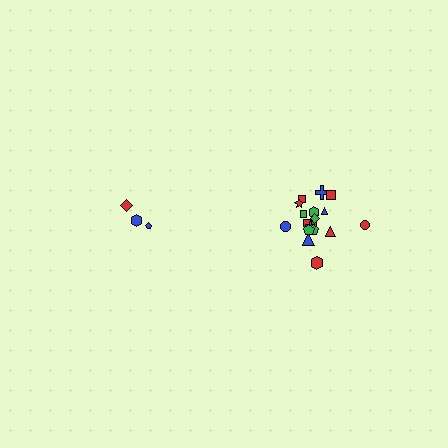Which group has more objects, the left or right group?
The right group.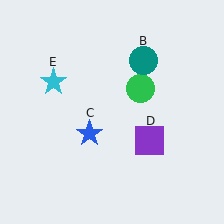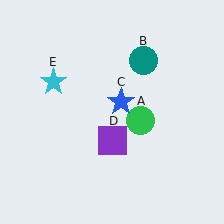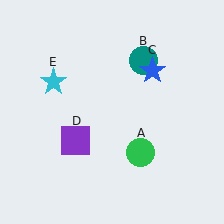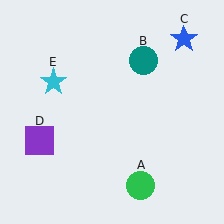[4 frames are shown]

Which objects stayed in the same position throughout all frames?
Teal circle (object B) and cyan star (object E) remained stationary.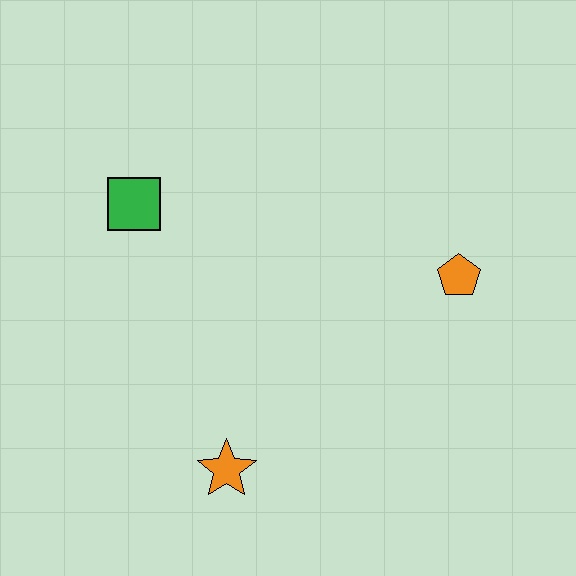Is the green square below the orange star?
No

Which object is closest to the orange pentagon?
The orange star is closest to the orange pentagon.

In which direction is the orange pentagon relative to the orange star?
The orange pentagon is to the right of the orange star.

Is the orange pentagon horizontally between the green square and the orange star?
No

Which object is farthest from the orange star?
The orange pentagon is farthest from the orange star.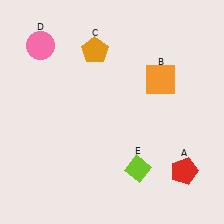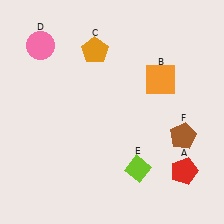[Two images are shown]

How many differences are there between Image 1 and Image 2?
There is 1 difference between the two images.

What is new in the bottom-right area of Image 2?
A brown pentagon (F) was added in the bottom-right area of Image 2.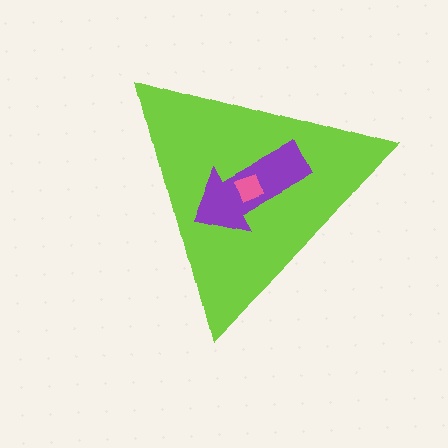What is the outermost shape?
The lime triangle.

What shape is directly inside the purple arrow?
The pink diamond.